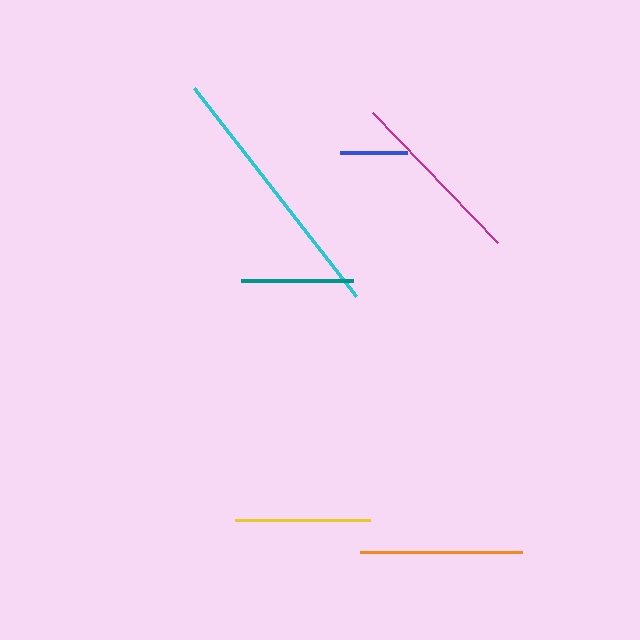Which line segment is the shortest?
The blue line is the shortest at approximately 67 pixels.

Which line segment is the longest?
The cyan line is the longest at approximately 263 pixels.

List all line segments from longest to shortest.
From longest to shortest: cyan, magenta, orange, yellow, teal, blue.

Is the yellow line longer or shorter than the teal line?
The yellow line is longer than the teal line.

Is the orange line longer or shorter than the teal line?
The orange line is longer than the teal line.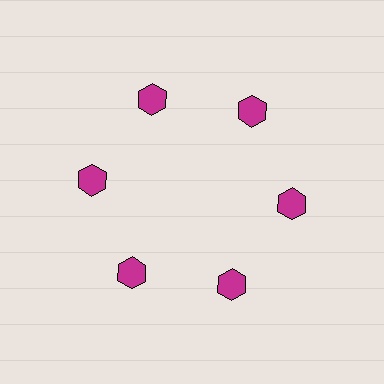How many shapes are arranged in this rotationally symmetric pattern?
There are 6 shapes, arranged in 6 groups of 1.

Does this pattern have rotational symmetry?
Yes, this pattern has 6-fold rotational symmetry. It looks the same after rotating 60 degrees around the center.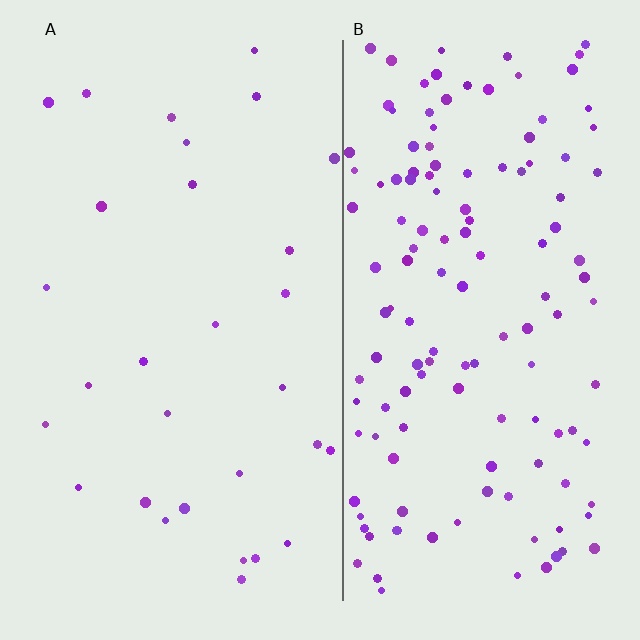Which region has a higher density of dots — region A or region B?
B (the right).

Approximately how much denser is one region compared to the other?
Approximately 4.6× — region B over region A.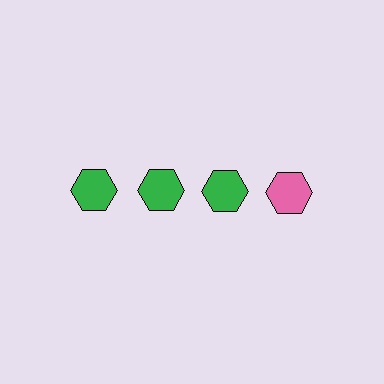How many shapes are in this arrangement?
There are 4 shapes arranged in a grid pattern.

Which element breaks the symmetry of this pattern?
The pink hexagon in the top row, second from right column breaks the symmetry. All other shapes are green hexagons.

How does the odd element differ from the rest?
It has a different color: pink instead of green.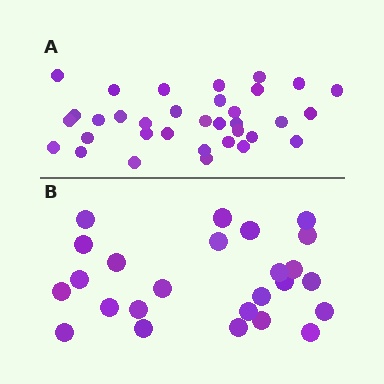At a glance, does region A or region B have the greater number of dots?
Region A (the top region) has more dots.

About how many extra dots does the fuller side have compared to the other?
Region A has roughly 8 or so more dots than region B.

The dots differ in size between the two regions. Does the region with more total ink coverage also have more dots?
No. Region B has more total ink coverage because its dots are larger, but region A actually contains more individual dots. Total area can be misleading — the number of items is what matters here.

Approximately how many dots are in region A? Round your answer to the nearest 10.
About 30 dots. (The exact count is 34, which rounds to 30.)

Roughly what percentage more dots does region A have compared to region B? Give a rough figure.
About 35% more.